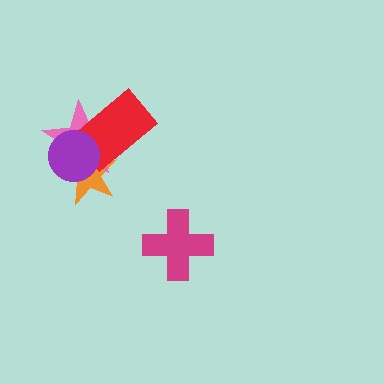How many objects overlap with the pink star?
3 objects overlap with the pink star.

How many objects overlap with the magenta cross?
0 objects overlap with the magenta cross.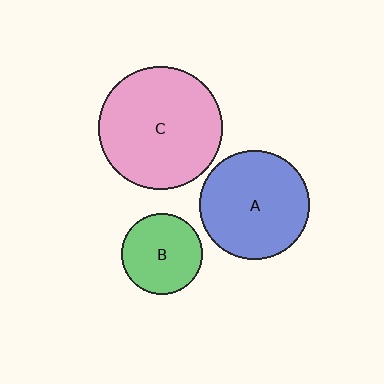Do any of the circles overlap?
No, none of the circles overlap.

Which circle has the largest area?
Circle C (pink).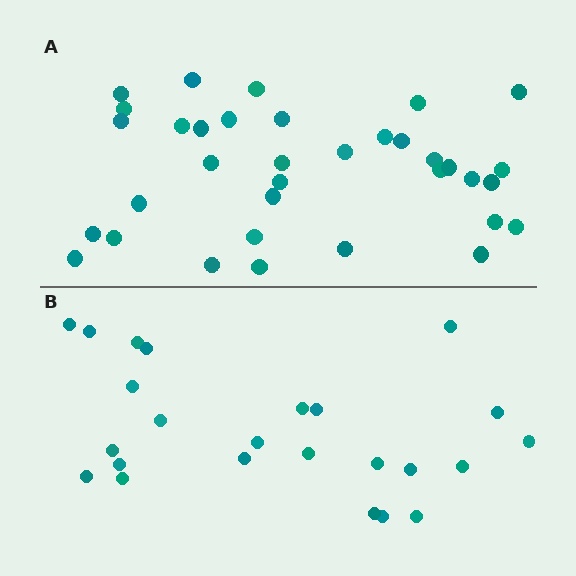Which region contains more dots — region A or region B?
Region A (the top region) has more dots.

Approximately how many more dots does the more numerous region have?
Region A has roughly 12 or so more dots than region B.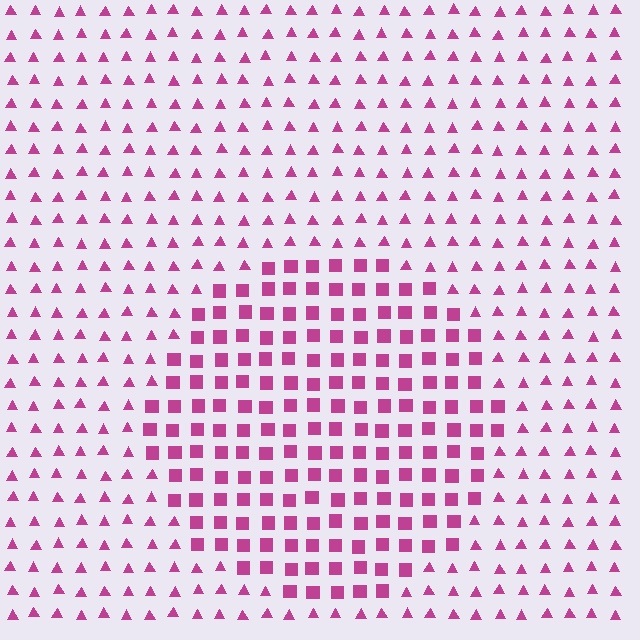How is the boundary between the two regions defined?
The boundary is defined by a change in element shape: squares inside vs. triangles outside. All elements share the same color and spacing.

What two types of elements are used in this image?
The image uses squares inside the circle region and triangles outside it.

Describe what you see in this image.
The image is filled with small magenta elements arranged in a uniform grid. A circle-shaped region contains squares, while the surrounding area contains triangles. The boundary is defined purely by the change in element shape.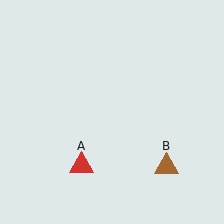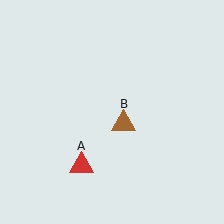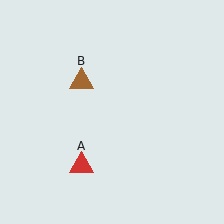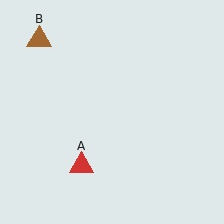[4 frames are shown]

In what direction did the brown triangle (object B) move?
The brown triangle (object B) moved up and to the left.